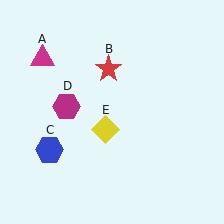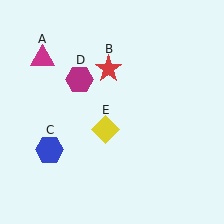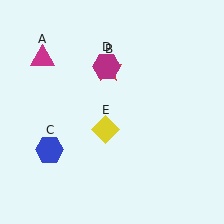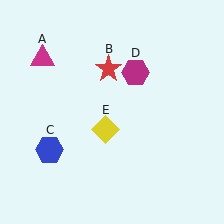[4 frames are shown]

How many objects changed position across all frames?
1 object changed position: magenta hexagon (object D).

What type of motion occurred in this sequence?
The magenta hexagon (object D) rotated clockwise around the center of the scene.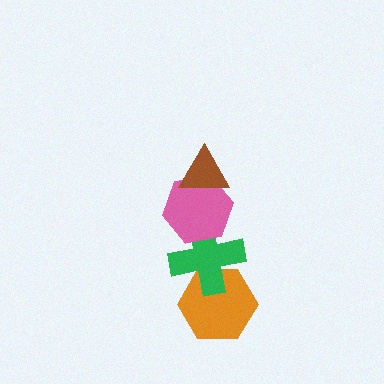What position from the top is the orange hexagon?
The orange hexagon is 4th from the top.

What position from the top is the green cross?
The green cross is 3rd from the top.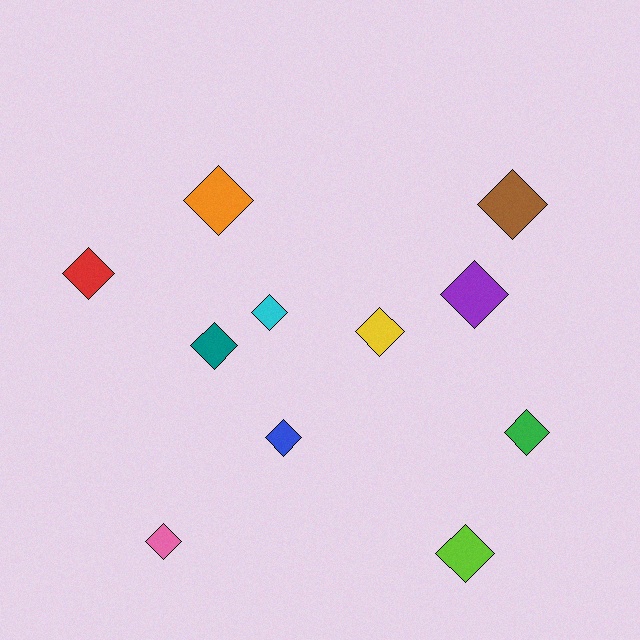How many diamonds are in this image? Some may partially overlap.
There are 11 diamonds.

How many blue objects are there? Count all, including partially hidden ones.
There is 1 blue object.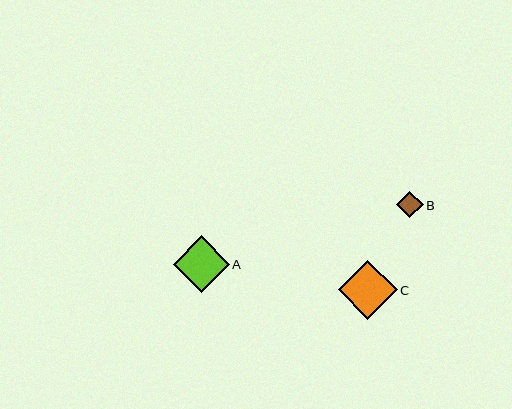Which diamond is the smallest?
Diamond B is the smallest with a size of approximately 26 pixels.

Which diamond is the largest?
Diamond C is the largest with a size of approximately 59 pixels.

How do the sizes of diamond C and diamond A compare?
Diamond C and diamond A are approximately the same size.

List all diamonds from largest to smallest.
From largest to smallest: C, A, B.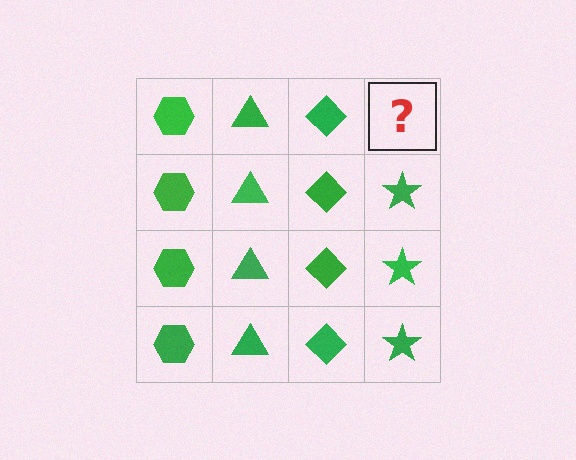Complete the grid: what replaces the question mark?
The question mark should be replaced with a green star.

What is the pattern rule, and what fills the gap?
The rule is that each column has a consistent shape. The gap should be filled with a green star.